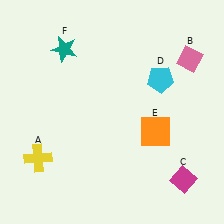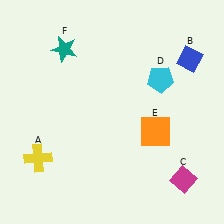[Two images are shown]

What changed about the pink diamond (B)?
In Image 1, B is pink. In Image 2, it changed to blue.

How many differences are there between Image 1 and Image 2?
There is 1 difference between the two images.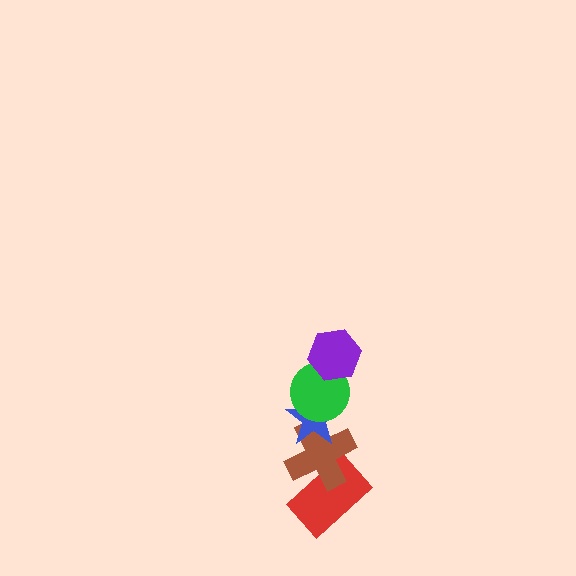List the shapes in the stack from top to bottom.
From top to bottom: the purple hexagon, the green circle, the blue star, the brown cross, the red rectangle.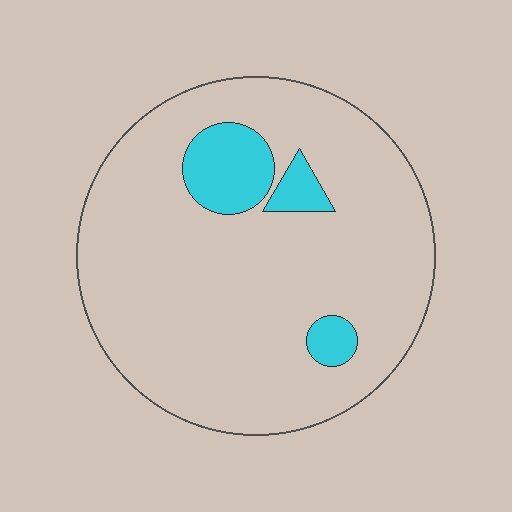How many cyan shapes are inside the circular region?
3.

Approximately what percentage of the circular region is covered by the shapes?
Approximately 10%.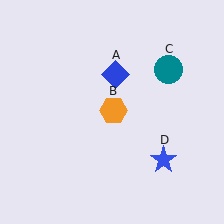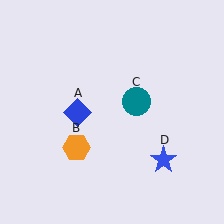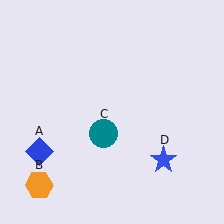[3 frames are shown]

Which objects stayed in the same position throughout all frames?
Blue star (object D) remained stationary.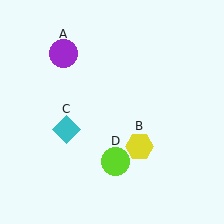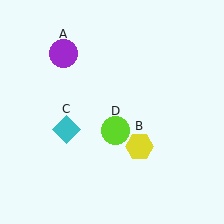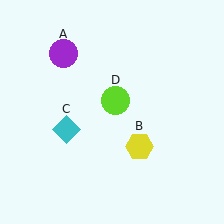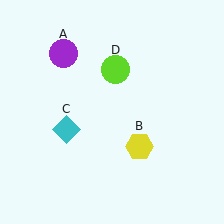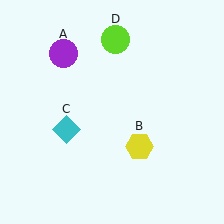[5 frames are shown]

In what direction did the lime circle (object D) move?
The lime circle (object D) moved up.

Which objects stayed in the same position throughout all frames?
Purple circle (object A) and yellow hexagon (object B) and cyan diamond (object C) remained stationary.